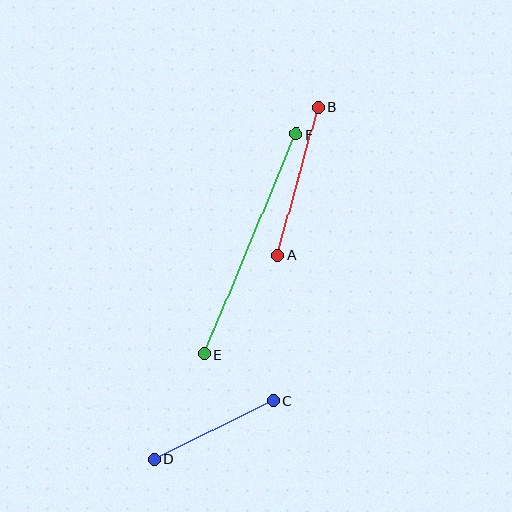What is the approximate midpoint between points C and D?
The midpoint is at approximately (214, 430) pixels.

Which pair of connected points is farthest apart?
Points E and F are farthest apart.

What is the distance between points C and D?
The distance is approximately 133 pixels.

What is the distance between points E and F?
The distance is approximately 238 pixels.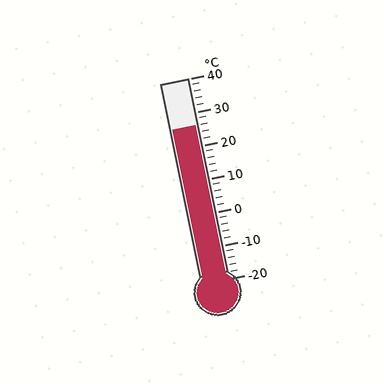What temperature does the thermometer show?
The thermometer shows approximately 26°C.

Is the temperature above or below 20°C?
The temperature is above 20°C.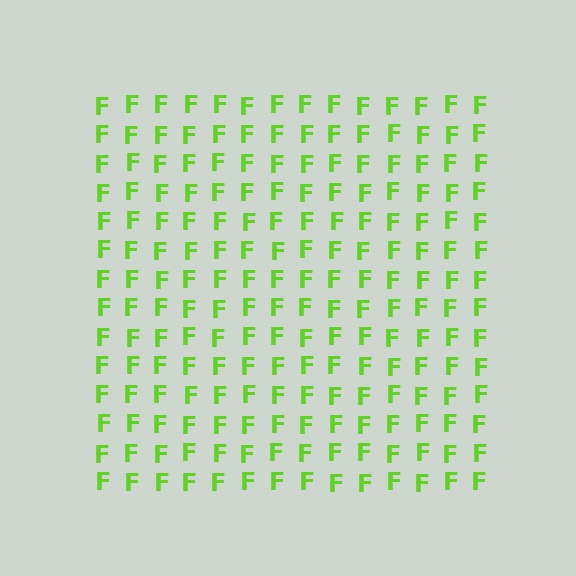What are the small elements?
The small elements are letter F's.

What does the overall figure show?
The overall figure shows a square.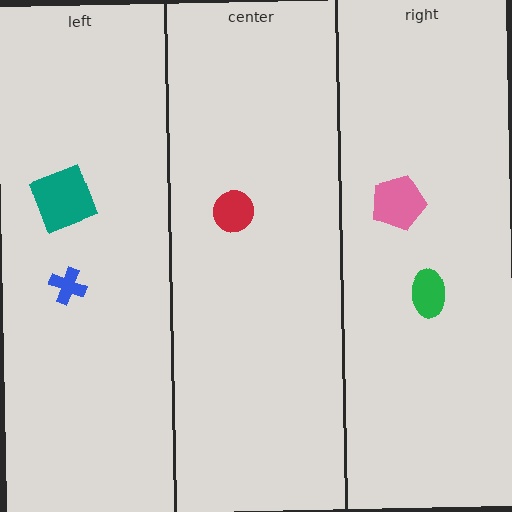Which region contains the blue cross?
The left region.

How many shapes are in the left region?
2.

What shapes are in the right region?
The pink pentagon, the green ellipse.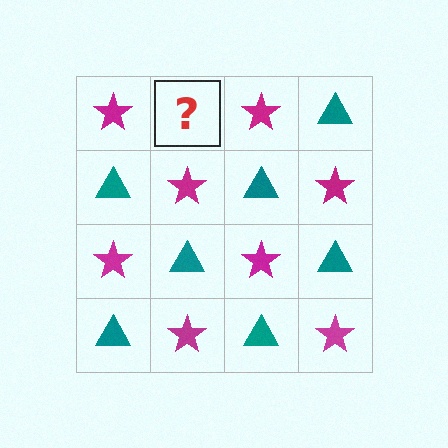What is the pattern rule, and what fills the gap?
The rule is that it alternates magenta star and teal triangle in a checkerboard pattern. The gap should be filled with a teal triangle.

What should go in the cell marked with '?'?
The missing cell should contain a teal triangle.